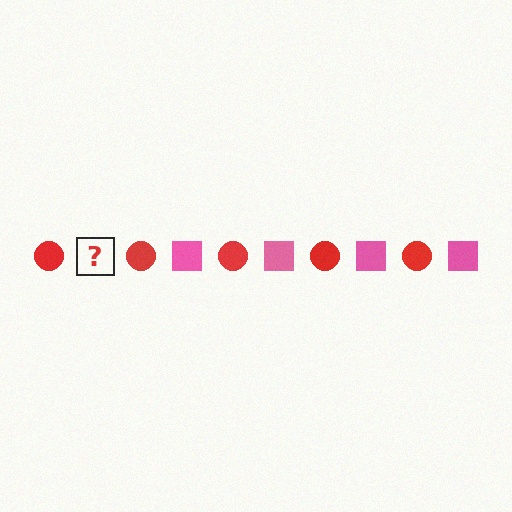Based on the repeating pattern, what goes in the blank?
The blank should be a pink square.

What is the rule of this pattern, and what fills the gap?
The rule is that the pattern alternates between red circle and pink square. The gap should be filled with a pink square.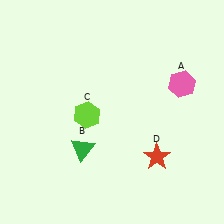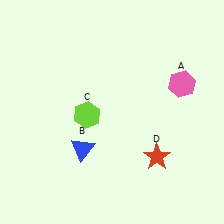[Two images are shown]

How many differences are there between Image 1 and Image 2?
There is 1 difference between the two images.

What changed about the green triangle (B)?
In Image 1, B is green. In Image 2, it changed to blue.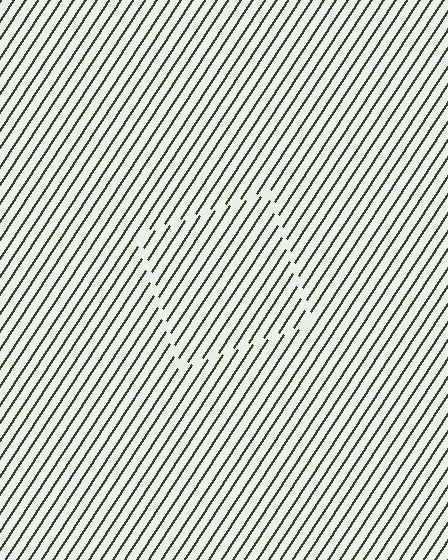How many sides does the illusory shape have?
4 sides — the line-ends trace a square.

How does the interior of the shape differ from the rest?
The interior of the shape contains the same grating, shifted by half a period — the contour is defined by the phase discontinuity where line-ends from the inner and outer gratings abut.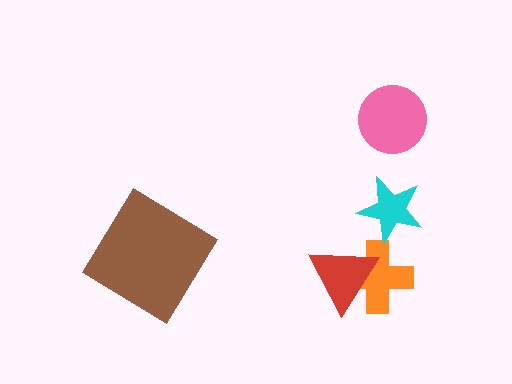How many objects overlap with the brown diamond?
0 objects overlap with the brown diamond.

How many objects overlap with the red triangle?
1 object overlaps with the red triangle.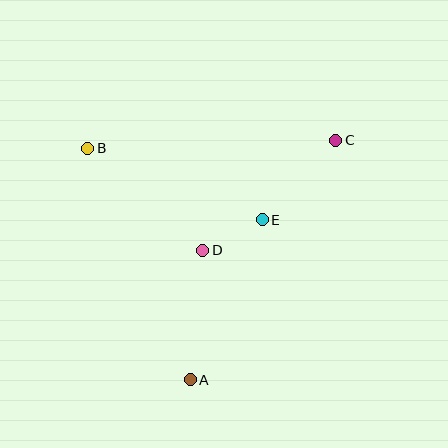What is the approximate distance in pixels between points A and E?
The distance between A and E is approximately 176 pixels.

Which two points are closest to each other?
Points D and E are closest to each other.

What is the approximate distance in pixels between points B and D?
The distance between B and D is approximately 154 pixels.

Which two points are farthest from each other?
Points A and C are farthest from each other.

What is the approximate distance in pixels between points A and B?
The distance between A and B is approximately 253 pixels.